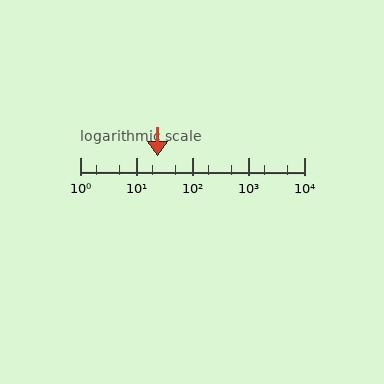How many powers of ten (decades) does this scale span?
The scale spans 4 decades, from 1 to 10000.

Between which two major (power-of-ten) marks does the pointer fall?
The pointer is between 10 and 100.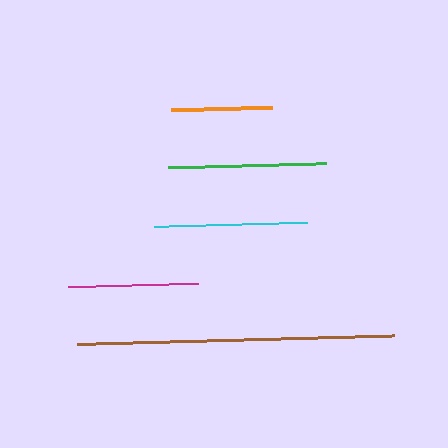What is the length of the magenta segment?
The magenta segment is approximately 131 pixels long.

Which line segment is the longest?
The brown line is the longest at approximately 317 pixels.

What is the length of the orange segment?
The orange segment is approximately 101 pixels long.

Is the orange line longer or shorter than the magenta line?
The magenta line is longer than the orange line.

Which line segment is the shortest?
The orange line is the shortest at approximately 101 pixels.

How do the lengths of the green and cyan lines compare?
The green and cyan lines are approximately the same length.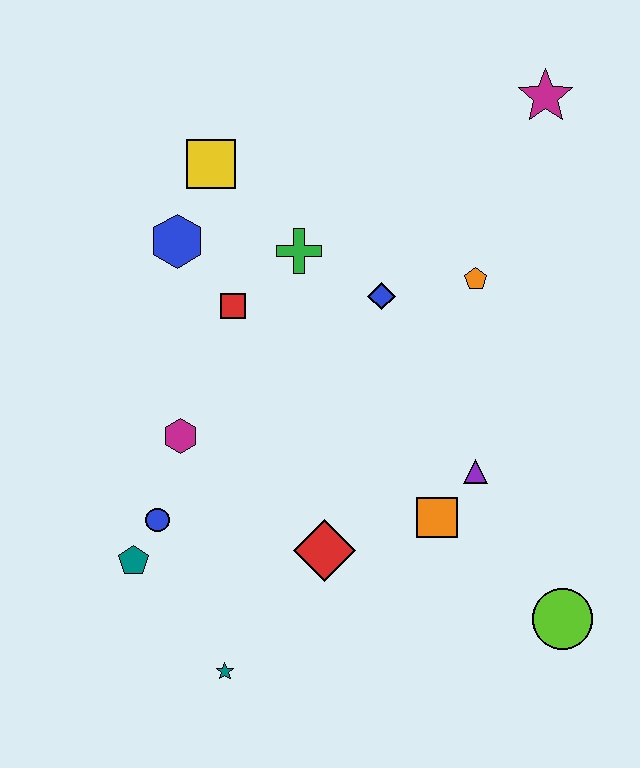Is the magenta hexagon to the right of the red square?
No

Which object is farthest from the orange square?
The magenta star is farthest from the orange square.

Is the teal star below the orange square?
Yes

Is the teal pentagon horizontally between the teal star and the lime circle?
No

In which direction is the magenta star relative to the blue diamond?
The magenta star is above the blue diamond.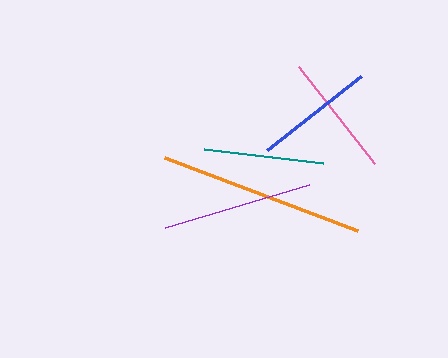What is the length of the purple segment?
The purple segment is approximately 150 pixels long.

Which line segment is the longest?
The orange line is the longest at approximately 206 pixels.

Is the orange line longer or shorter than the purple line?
The orange line is longer than the purple line.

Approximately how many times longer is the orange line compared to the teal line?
The orange line is approximately 1.7 times the length of the teal line.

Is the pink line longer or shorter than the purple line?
The purple line is longer than the pink line.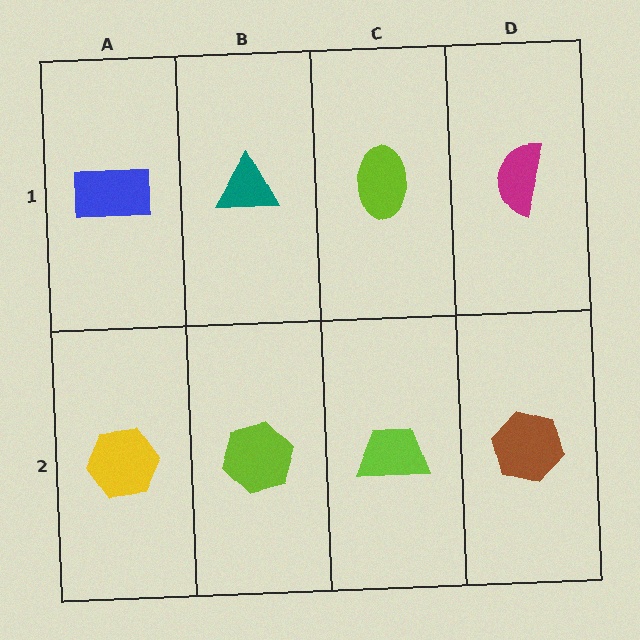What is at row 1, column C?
A lime ellipse.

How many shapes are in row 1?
4 shapes.